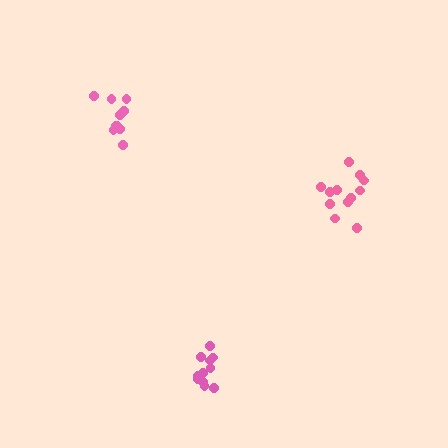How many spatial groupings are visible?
There are 3 spatial groupings.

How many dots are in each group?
Group 1: 12 dots, Group 2: 10 dots, Group 3: 11 dots (33 total).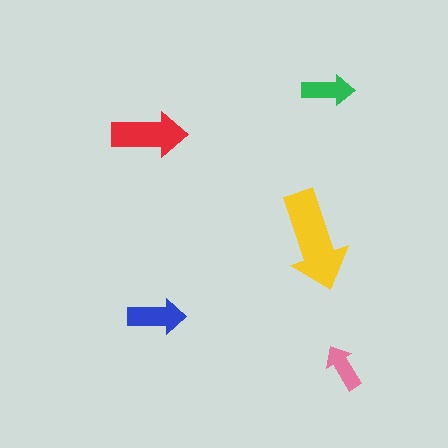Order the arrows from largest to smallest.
the yellow one, the red one, the blue one, the green one, the pink one.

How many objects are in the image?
There are 5 objects in the image.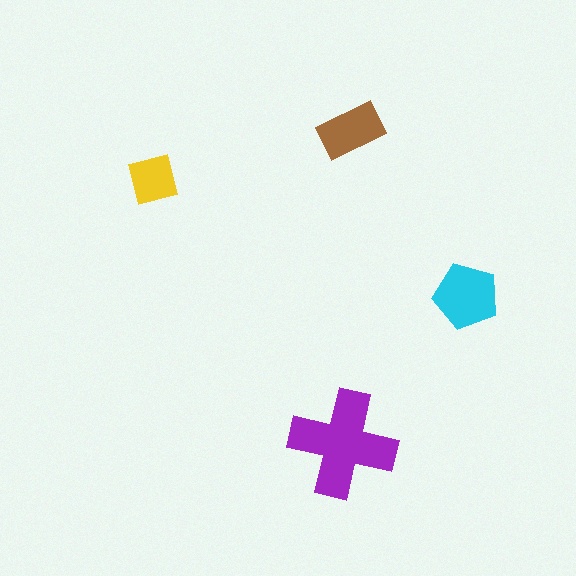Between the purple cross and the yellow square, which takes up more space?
The purple cross.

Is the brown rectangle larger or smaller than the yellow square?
Larger.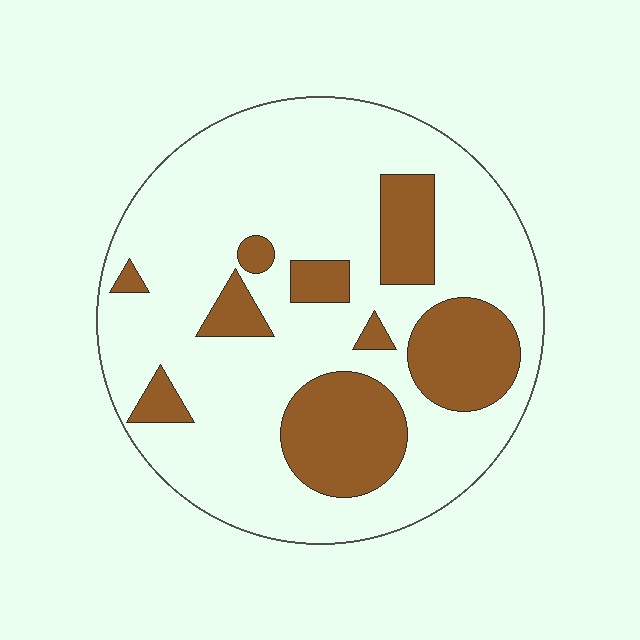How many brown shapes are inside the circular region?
9.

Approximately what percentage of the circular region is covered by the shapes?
Approximately 25%.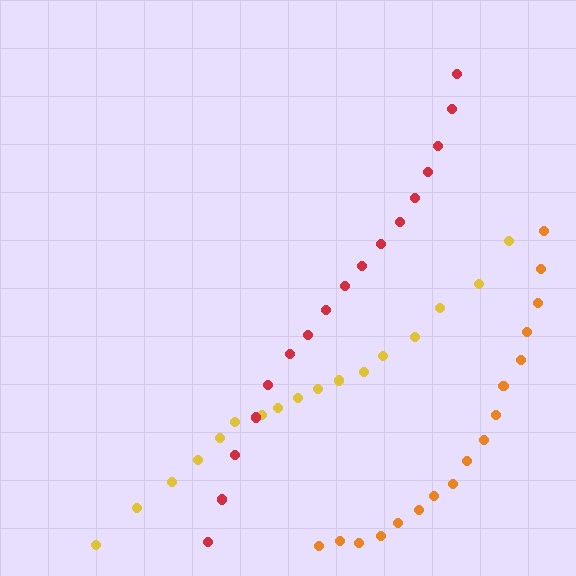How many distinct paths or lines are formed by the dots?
There are 3 distinct paths.